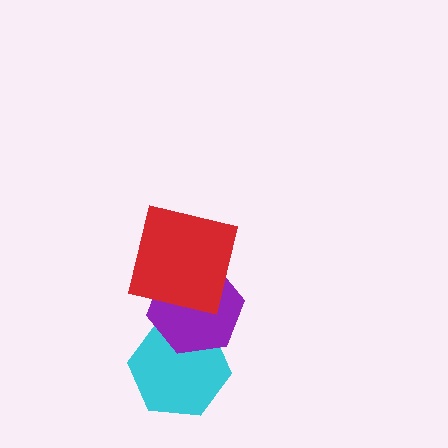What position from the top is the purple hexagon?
The purple hexagon is 2nd from the top.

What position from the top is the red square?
The red square is 1st from the top.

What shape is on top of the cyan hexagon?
The purple hexagon is on top of the cyan hexagon.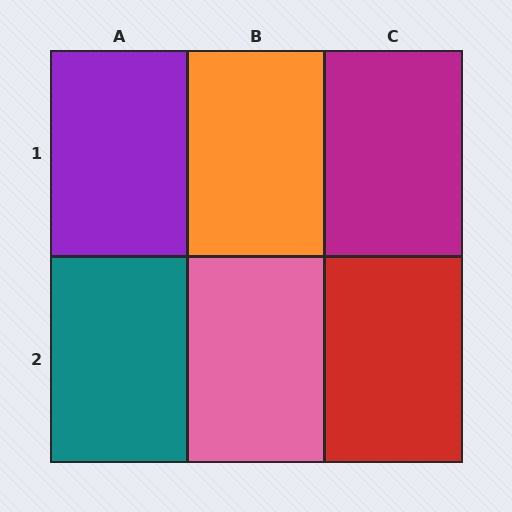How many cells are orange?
1 cell is orange.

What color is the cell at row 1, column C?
Magenta.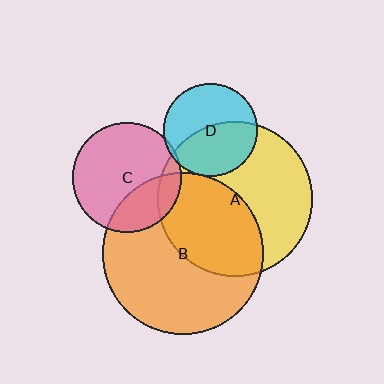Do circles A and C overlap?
Yes.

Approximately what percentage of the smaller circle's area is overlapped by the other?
Approximately 10%.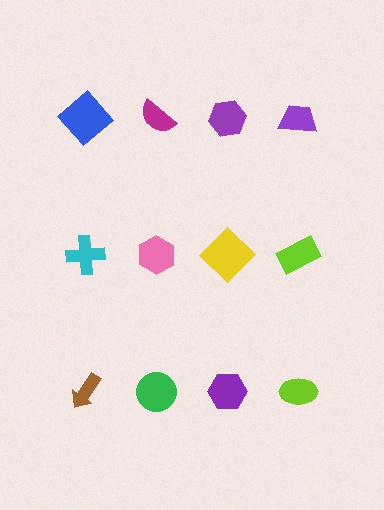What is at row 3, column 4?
A lime ellipse.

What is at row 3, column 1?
A brown arrow.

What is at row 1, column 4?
A purple trapezoid.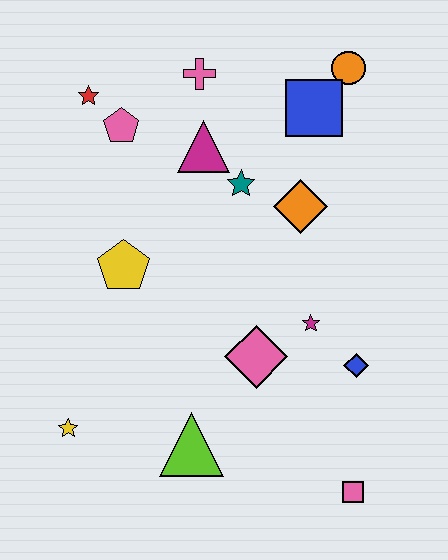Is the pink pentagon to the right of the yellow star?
Yes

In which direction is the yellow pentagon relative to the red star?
The yellow pentagon is below the red star.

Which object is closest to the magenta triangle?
The teal star is closest to the magenta triangle.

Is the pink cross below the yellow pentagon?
No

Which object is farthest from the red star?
The pink square is farthest from the red star.